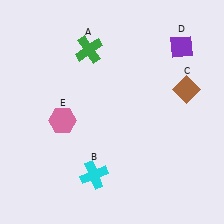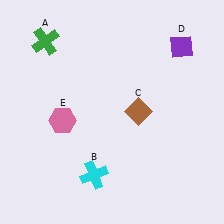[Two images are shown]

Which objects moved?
The objects that moved are: the green cross (A), the brown diamond (C).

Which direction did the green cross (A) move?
The green cross (A) moved left.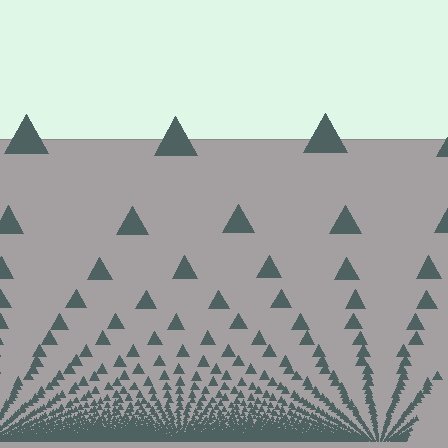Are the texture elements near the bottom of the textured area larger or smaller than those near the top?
Smaller. The gradient is inverted — elements near the bottom are smaller and denser.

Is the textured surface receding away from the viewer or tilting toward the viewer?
The surface appears to tilt toward the viewer. Texture elements get larger and sparser toward the top.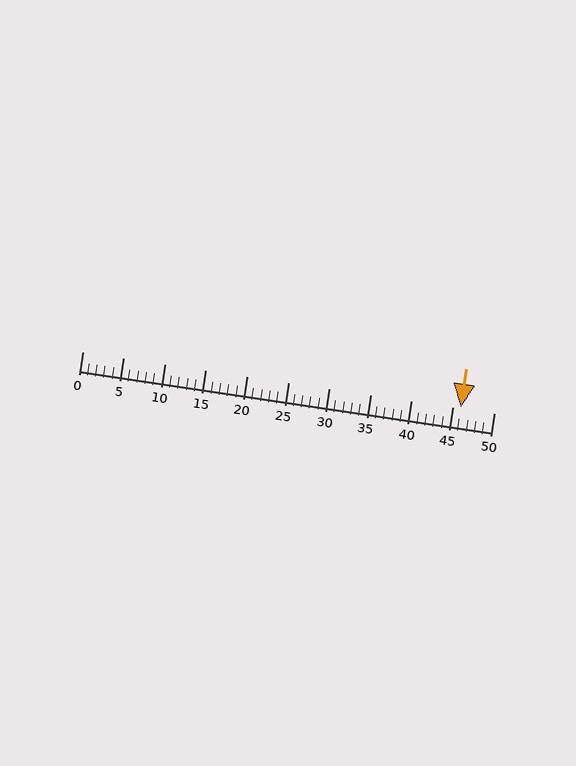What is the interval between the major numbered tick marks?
The major tick marks are spaced 5 units apart.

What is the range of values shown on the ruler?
The ruler shows values from 0 to 50.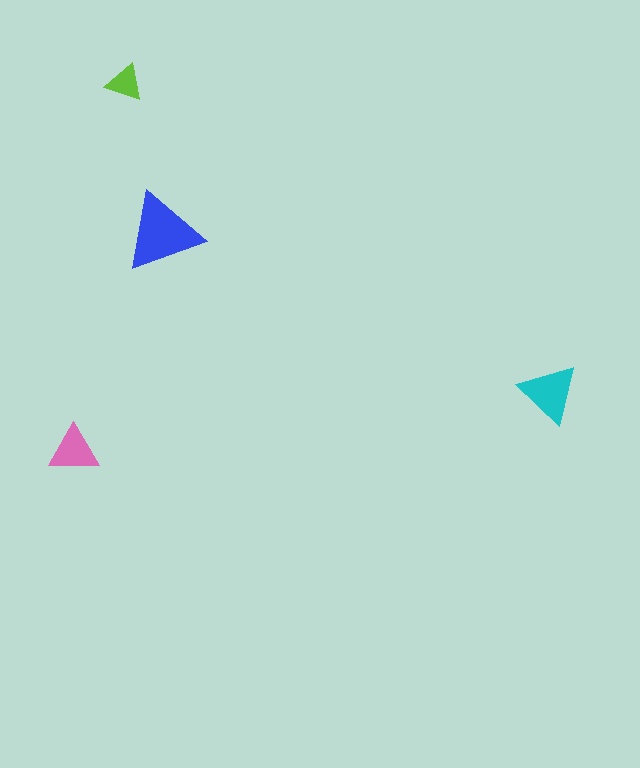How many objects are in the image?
There are 4 objects in the image.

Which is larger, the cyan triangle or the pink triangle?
The cyan one.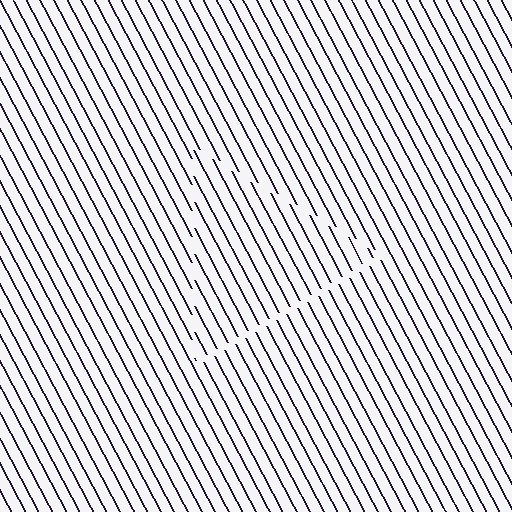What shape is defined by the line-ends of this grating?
An illusory triangle. The interior of the shape contains the same grating, shifted by half a period — the contour is defined by the phase discontinuity where line-ends from the inner and outer gratings abut.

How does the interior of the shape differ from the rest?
The interior of the shape contains the same grating, shifted by half a period — the contour is defined by the phase discontinuity where line-ends from the inner and outer gratings abut.